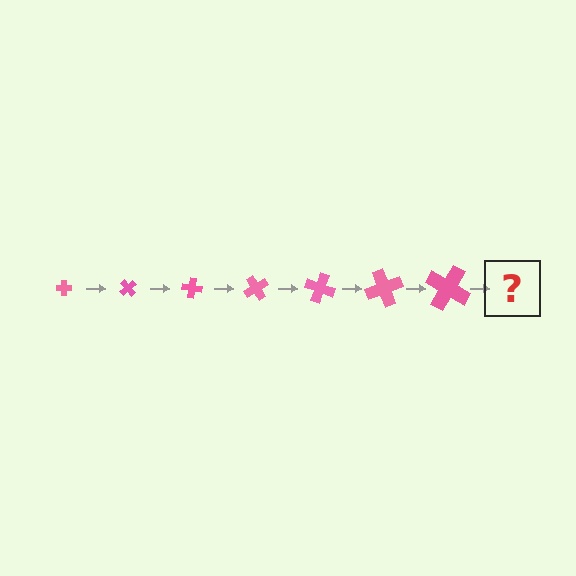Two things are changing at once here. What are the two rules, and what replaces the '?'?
The two rules are that the cross grows larger each step and it rotates 50 degrees each step. The '?' should be a cross, larger than the previous one and rotated 350 degrees from the start.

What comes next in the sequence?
The next element should be a cross, larger than the previous one and rotated 350 degrees from the start.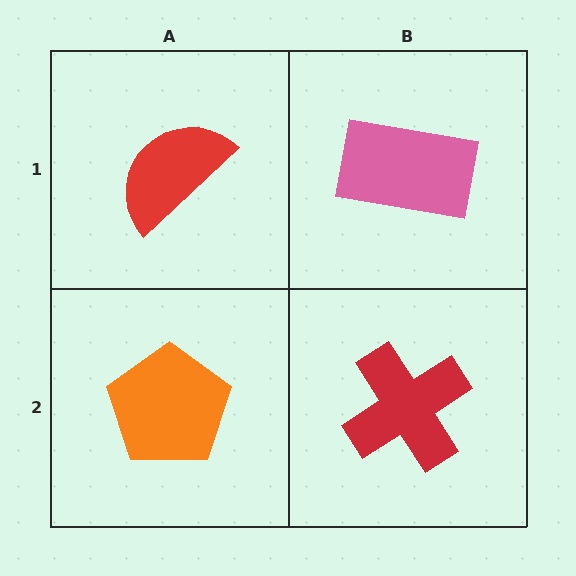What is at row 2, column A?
An orange pentagon.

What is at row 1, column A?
A red semicircle.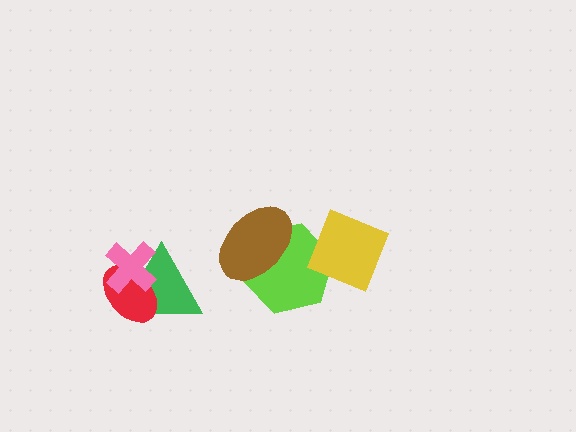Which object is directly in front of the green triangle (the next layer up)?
The red ellipse is directly in front of the green triangle.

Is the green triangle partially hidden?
Yes, it is partially covered by another shape.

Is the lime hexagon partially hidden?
Yes, it is partially covered by another shape.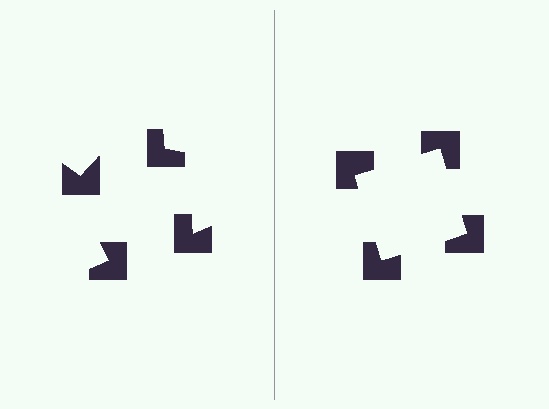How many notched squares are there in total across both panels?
8 — 4 on each side.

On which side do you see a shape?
An illusory square appears on the right side. On the left side the wedge cuts are rotated, so no coherent shape forms.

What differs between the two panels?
The notched squares are positioned identically on both sides; only the wedge orientations differ. On the right they align to a square; on the left they are misaligned.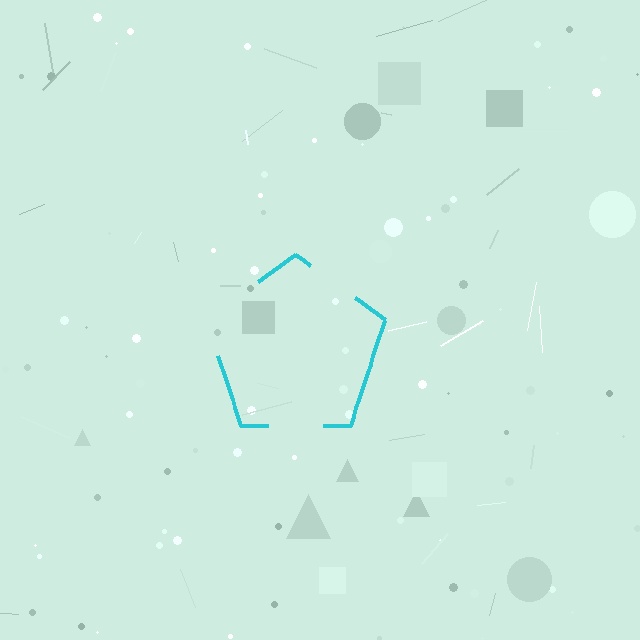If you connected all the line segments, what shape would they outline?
They would outline a pentagon.